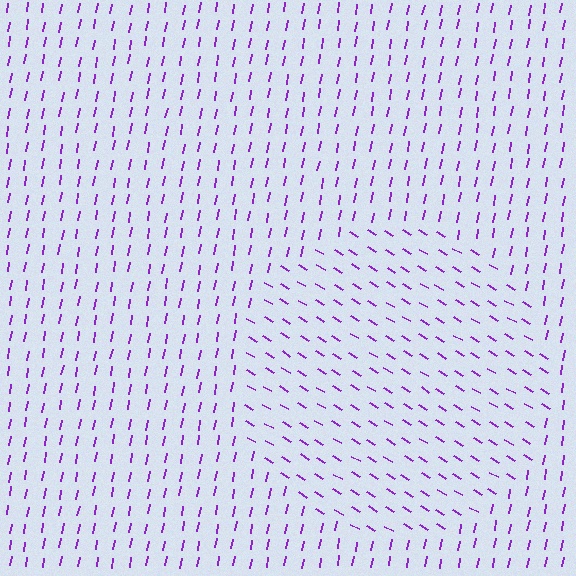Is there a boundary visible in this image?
Yes, there is a texture boundary formed by a change in line orientation.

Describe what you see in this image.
The image is filled with small purple line segments. A circle region in the image has lines oriented differently from the surrounding lines, creating a visible texture boundary.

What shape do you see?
I see a circle.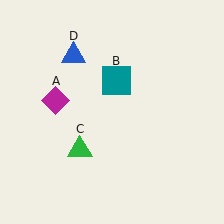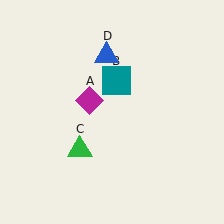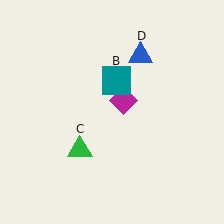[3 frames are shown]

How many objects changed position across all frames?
2 objects changed position: magenta diamond (object A), blue triangle (object D).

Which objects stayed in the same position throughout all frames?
Teal square (object B) and green triangle (object C) remained stationary.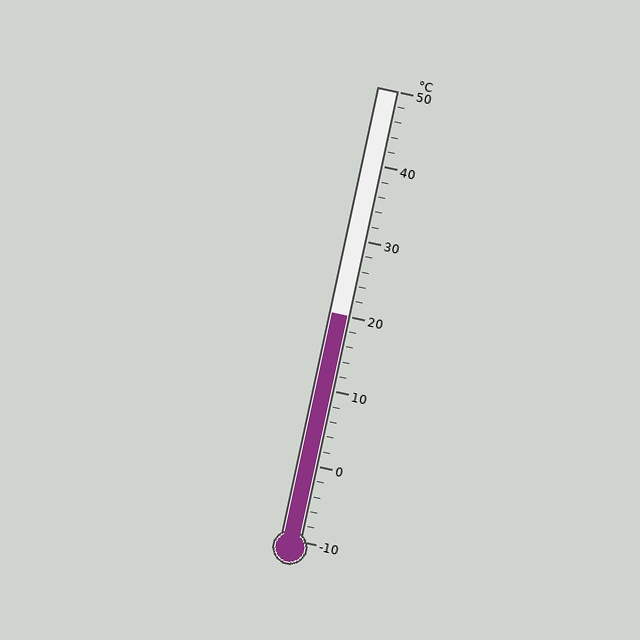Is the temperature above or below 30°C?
The temperature is below 30°C.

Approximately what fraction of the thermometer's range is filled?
The thermometer is filled to approximately 50% of its range.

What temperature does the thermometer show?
The thermometer shows approximately 20°C.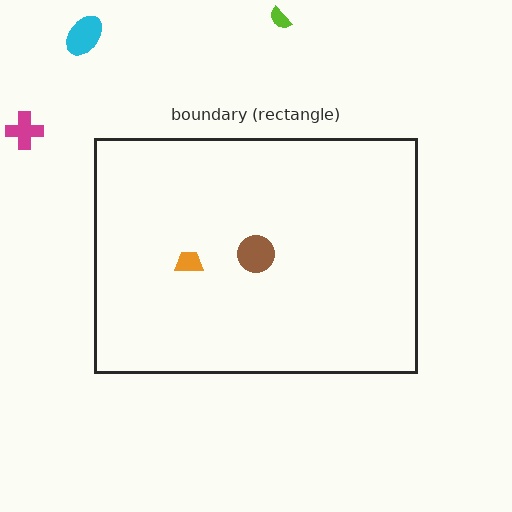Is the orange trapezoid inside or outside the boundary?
Inside.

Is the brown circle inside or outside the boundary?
Inside.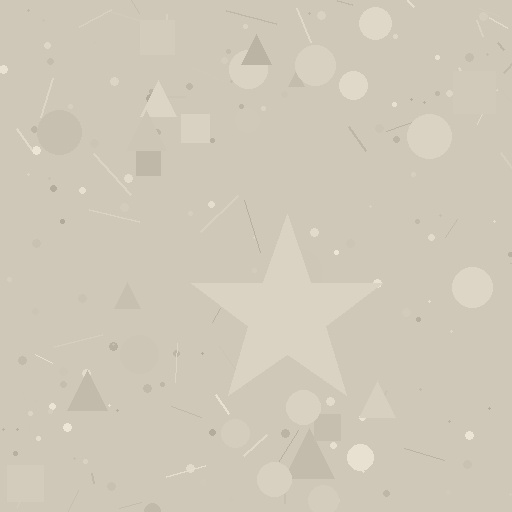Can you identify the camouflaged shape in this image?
The camouflaged shape is a star.